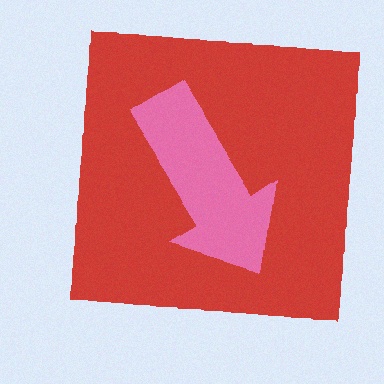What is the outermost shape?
The red square.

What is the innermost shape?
The pink arrow.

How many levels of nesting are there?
2.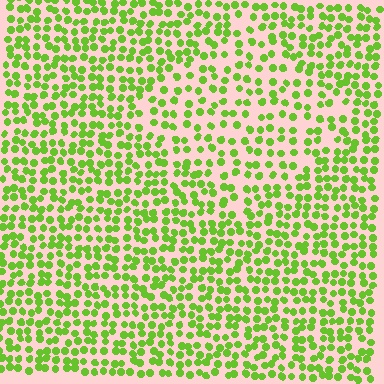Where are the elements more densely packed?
The elements are more densely packed outside the diamond boundary.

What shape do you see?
I see a diamond.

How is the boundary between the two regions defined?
The boundary is defined by a change in element density (approximately 1.6x ratio). All elements are the same color, size, and shape.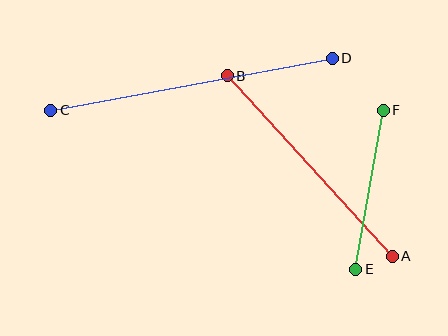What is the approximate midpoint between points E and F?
The midpoint is at approximately (370, 190) pixels.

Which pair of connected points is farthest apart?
Points C and D are farthest apart.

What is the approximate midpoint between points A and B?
The midpoint is at approximately (310, 166) pixels.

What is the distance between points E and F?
The distance is approximately 161 pixels.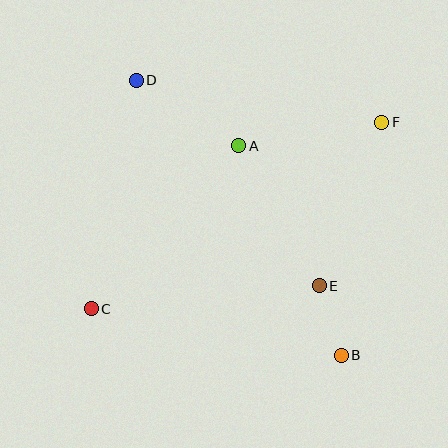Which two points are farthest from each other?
Points C and F are farthest from each other.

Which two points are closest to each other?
Points B and E are closest to each other.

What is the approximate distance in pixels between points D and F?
The distance between D and F is approximately 249 pixels.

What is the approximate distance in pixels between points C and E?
The distance between C and E is approximately 229 pixels.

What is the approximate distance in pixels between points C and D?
The distance between C and D is approximately 233 pixels.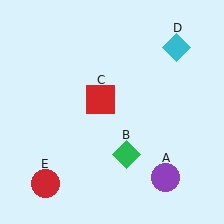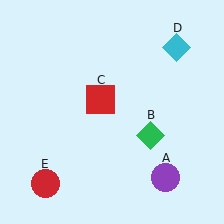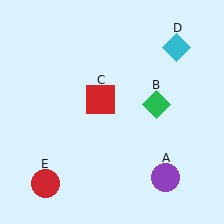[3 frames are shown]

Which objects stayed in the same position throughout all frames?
Purple circle (object A) and red square (object C) and cyan diamond (object D) and red circle (object E) remained stationary.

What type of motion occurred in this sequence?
The green diamond (object B) rotated counterclockwise around the center of the scene.